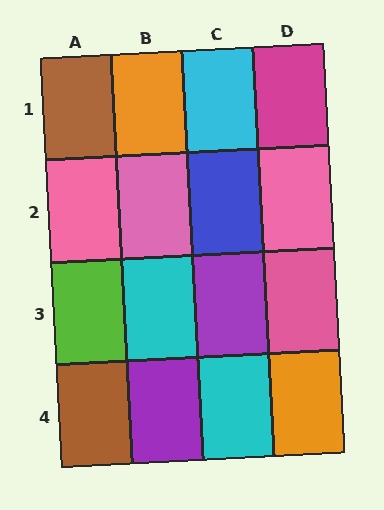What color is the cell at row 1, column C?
Cyan.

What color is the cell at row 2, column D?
Pink.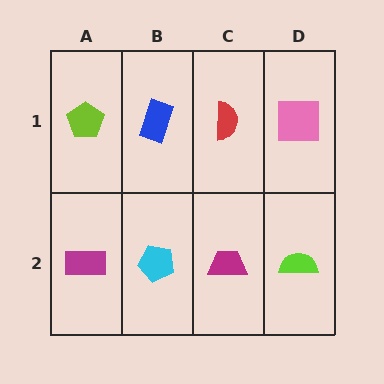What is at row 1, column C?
A red semicircle.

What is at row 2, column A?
A magenta rectangle.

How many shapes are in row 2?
4 shapes.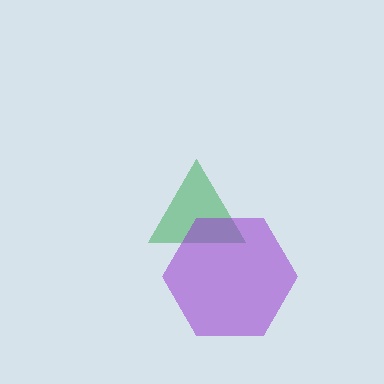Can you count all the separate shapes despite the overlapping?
Yes, there are 2 separate shapes.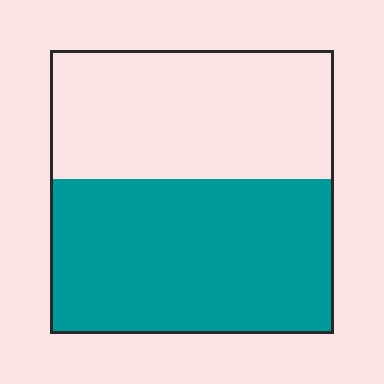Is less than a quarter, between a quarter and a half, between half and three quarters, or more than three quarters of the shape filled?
Between half and three quarters.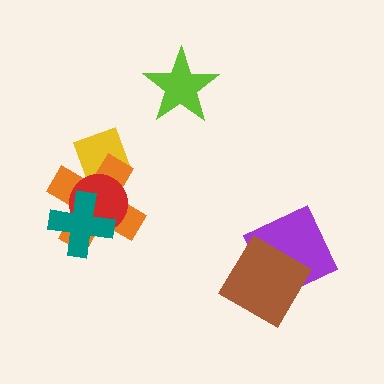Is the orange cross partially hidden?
Yes, it is partially covered by another shape.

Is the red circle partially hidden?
Yes, it is partially covered by another shape.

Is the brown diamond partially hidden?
No, no other shape covers it.